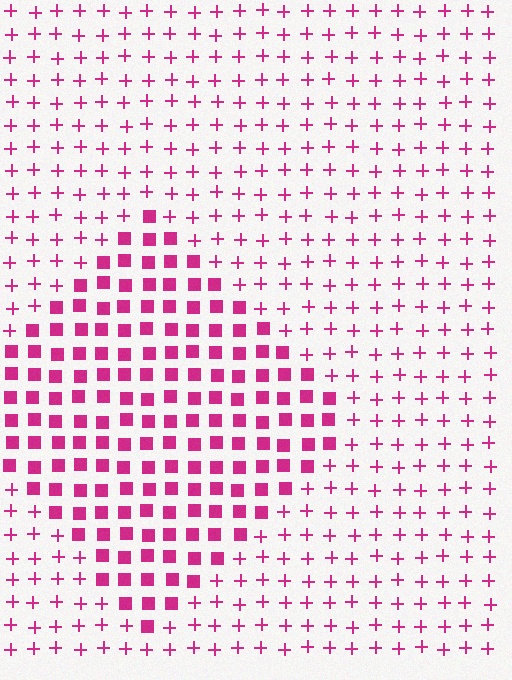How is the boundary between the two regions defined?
The boundary is defined by a change in element shape: squares inside vs. plus signs outside. All elements share the same color and spacing.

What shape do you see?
I see a diamond.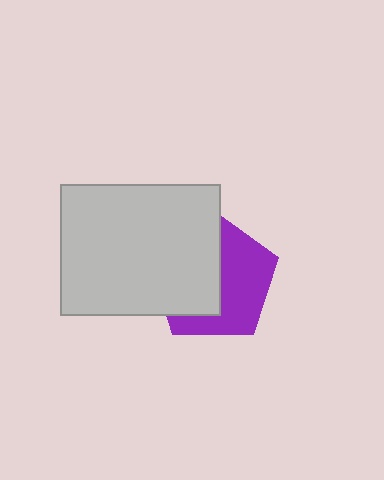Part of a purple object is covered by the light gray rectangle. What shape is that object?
It is a pentagon.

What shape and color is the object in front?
The object in front is a light gray rectangle.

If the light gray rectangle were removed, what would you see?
You would see the complete purple pentagon.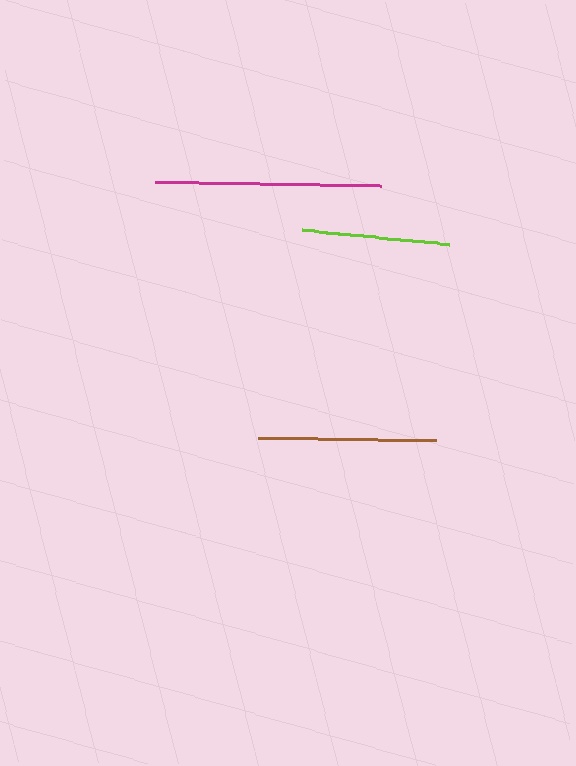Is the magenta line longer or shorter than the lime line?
The magenta line is longer than the lime line.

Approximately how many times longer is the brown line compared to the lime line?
The brown line is approximately 1.2 times the length of the lime line.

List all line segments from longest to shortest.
From longest to shortest: magenta, brown, lime.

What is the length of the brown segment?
The brown segment is approximately 178 pixels long.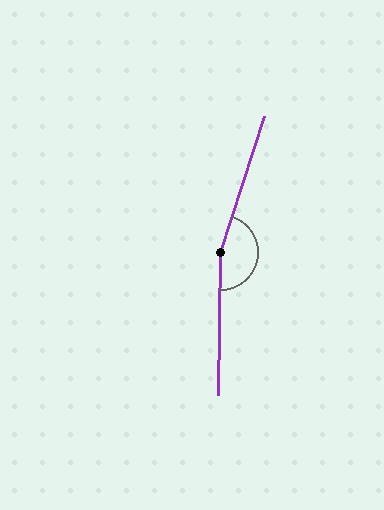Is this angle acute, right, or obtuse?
It is obtuse.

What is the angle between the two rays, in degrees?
Approximately 163 degrees.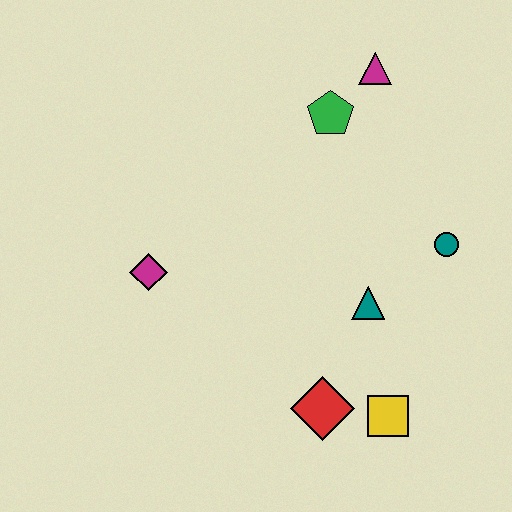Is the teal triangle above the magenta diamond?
No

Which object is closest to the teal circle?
The teal triangle is closest to the teal circle.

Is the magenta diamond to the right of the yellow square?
No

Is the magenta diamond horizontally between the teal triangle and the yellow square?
No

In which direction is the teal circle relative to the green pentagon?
The teal circle is below the green pentagon.